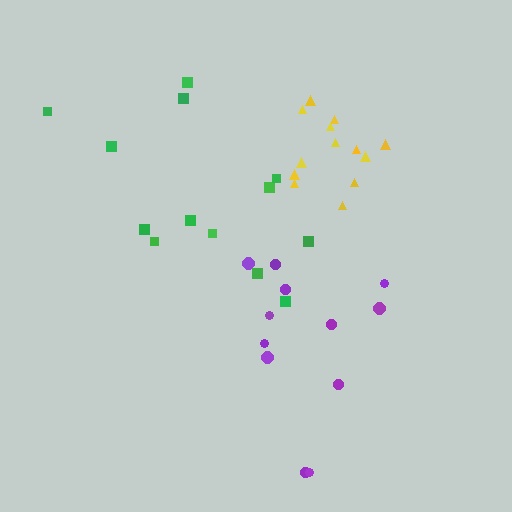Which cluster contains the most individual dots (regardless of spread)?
Green (13).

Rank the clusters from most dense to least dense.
yellow, purple, green.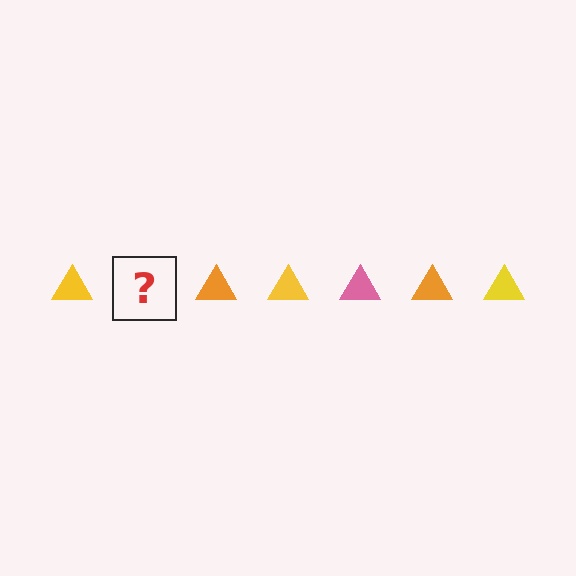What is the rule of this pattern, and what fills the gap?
The rule is that the pattern cycles through yellow, pink, orange triangles. The gap should be filled with a pink triangle.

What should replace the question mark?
The question mark should be replaced with a pink triangle.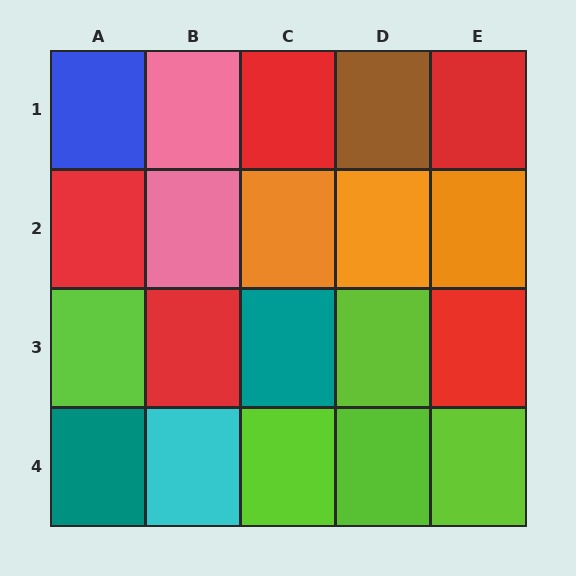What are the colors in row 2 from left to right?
Red, pink, orange, orange, orange.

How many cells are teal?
2 cells are teal.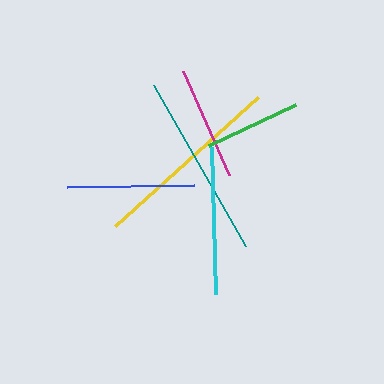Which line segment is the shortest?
The green line is the shortest at approximately 96 pixels.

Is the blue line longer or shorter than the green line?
The blue line is longer than the green line.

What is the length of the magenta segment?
The magenta segment is approximately 113 pixels long.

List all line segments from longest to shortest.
From longest to shortest: yellow, teal, cyan, blue, magenta, green.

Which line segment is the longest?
The yellow line is the longest at approximately 193 pixels.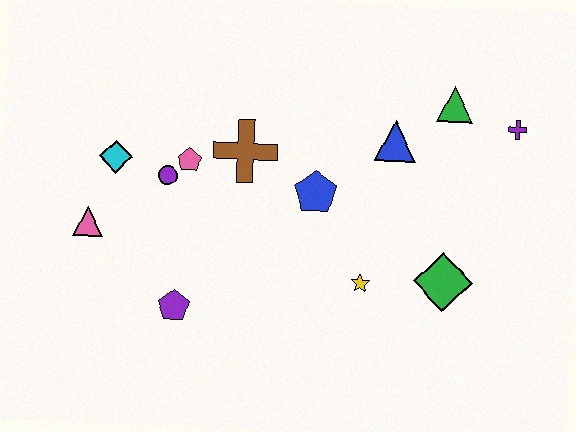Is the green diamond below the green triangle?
Yes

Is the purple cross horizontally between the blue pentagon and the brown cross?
No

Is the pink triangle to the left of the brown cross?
Yes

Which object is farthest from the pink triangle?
The purple cross is farthest from the pink triangle.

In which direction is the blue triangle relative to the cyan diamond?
The blue triangle is to the right of the cyan diamond.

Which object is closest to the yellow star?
The green diamond is closest to the yellow star.